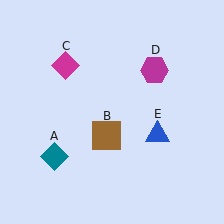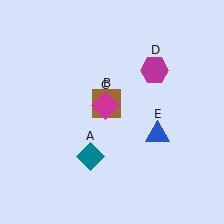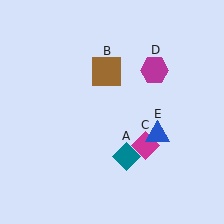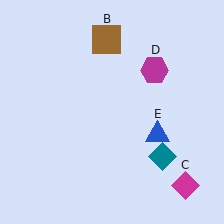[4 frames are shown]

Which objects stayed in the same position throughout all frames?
Magenta hexagon (object D) and blue triangle (object E) remained stationary.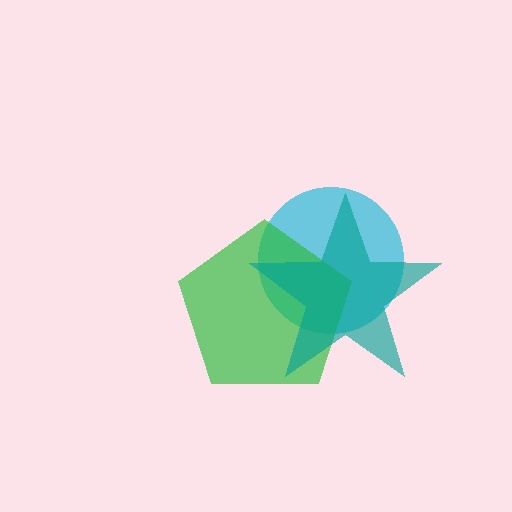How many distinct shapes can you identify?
There are 3 distinct shapes: a cyan circle, a green pentagon, a teal star.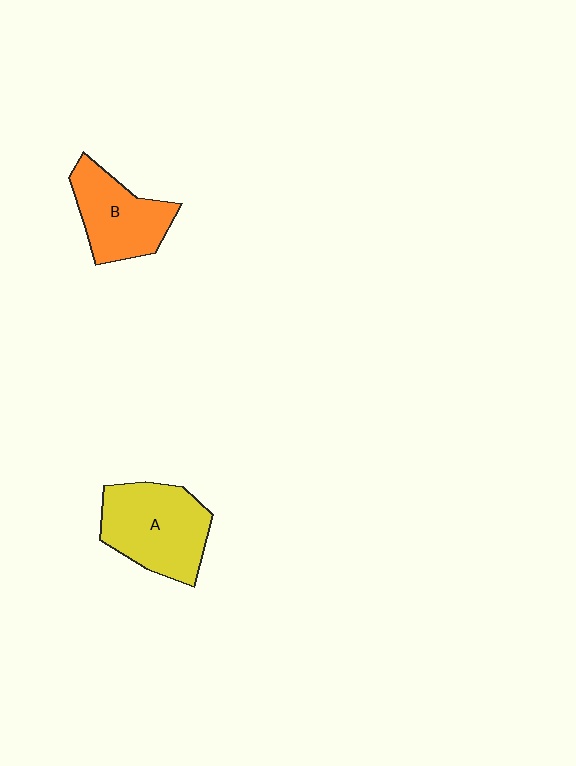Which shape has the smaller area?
Shape B (orange).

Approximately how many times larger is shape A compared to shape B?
Approximately 1.3 times.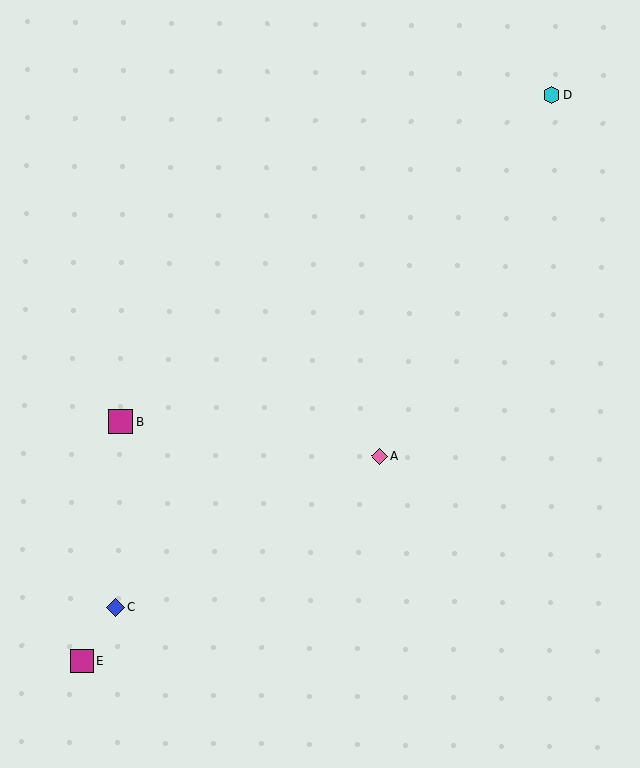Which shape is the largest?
The magenta square (labeled B) is the largest.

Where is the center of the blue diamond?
The center of the blue diamond is at (115, 608).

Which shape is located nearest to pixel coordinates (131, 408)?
The magenta square (labeled B) at (120, 422) is nearest to that location.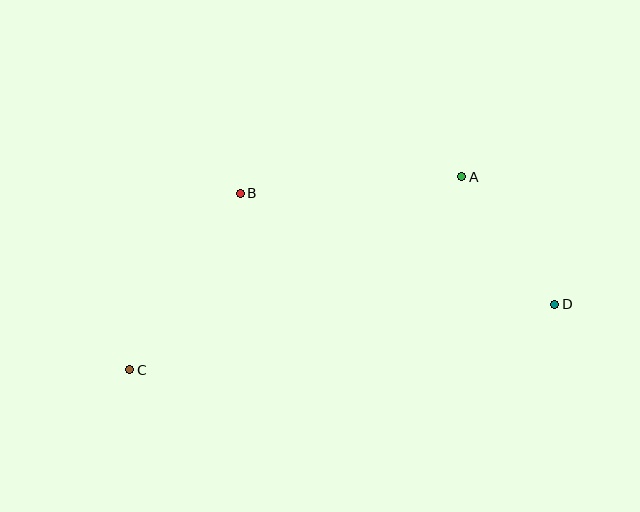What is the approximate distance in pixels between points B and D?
The distance between B and D is approximately 334 pixels.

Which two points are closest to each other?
Points A and D are closest to each other.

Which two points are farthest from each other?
Points C and D are farthest from each other.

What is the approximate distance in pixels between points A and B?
The distance between A and B is approximately 222 pixels.